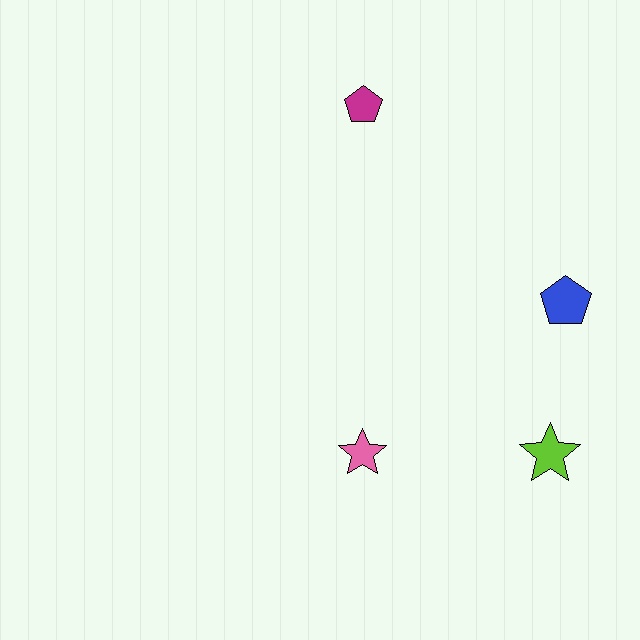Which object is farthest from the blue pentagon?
The magenta pentagon is farthest from the blue pentagon.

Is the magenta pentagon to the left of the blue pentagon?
Yes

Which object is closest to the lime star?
The blue pentagon is closest to the lime star.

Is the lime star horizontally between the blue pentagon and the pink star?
Yes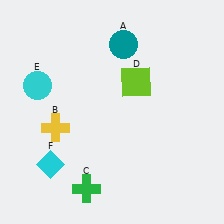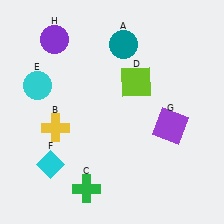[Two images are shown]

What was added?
A purple square (G), a purple circle (H) were added in Image 2.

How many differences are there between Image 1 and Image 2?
There are 2 differences between the two images.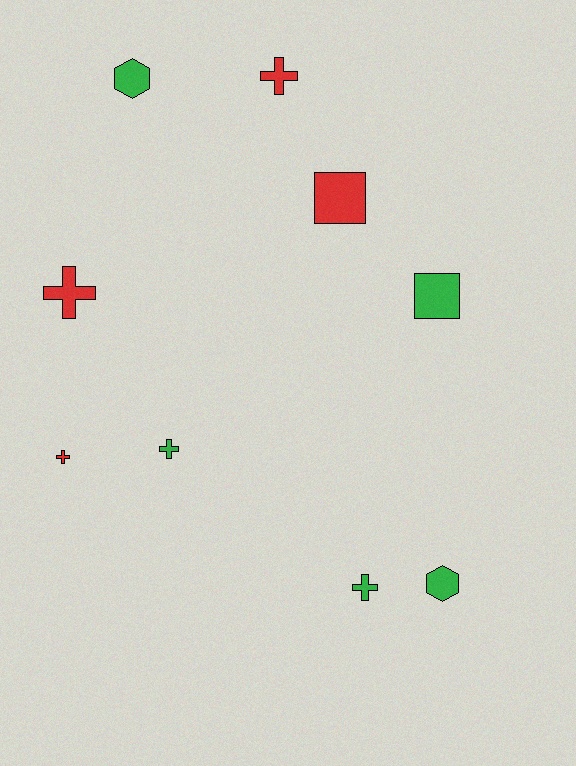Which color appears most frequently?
Green, with 5 objects.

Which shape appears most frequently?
Cross, with 5 objects.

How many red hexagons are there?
There are no red hexagons.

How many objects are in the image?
There are 9 objects.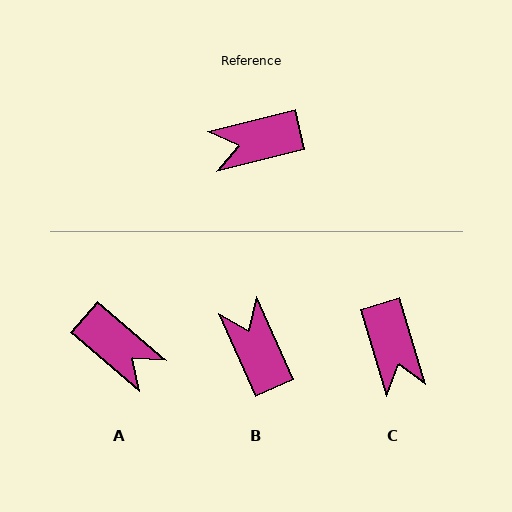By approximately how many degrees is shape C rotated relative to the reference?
Approximately 93 degrees counter-clockwise.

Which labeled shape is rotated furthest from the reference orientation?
A, about 126 degrees away.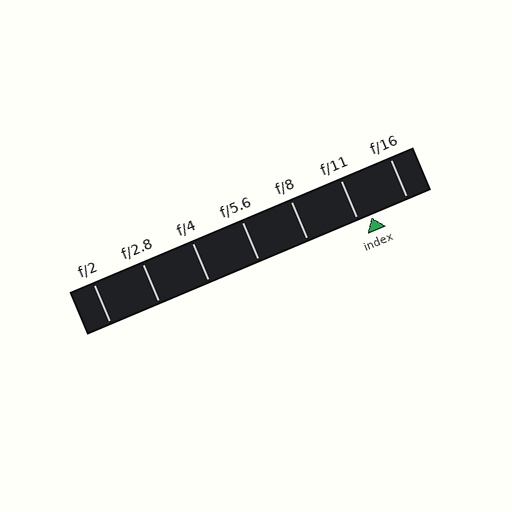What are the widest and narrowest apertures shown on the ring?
The widest aperture shown is f/2 and the narrowest is f/16.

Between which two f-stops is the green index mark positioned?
The index mark is between f/11 and f/16.